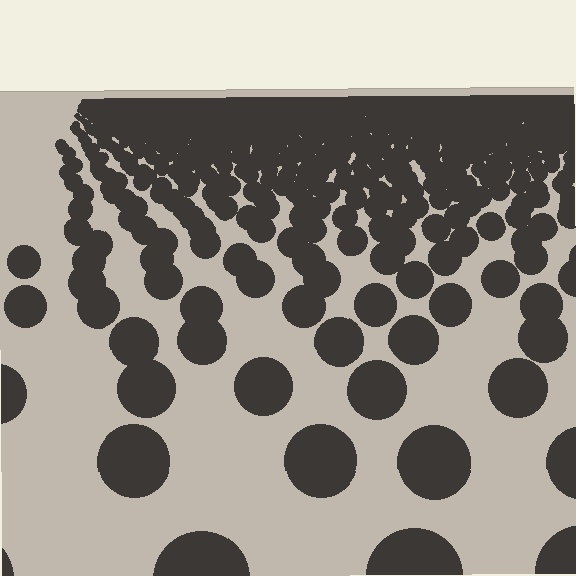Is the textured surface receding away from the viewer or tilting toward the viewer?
The surface is receding away from the viewer. Texture elements get smaller and denser toward the top.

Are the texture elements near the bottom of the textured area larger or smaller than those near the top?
Larger. Near the bottom, elements are closer to the viewer and appear at a bigger on-screen size.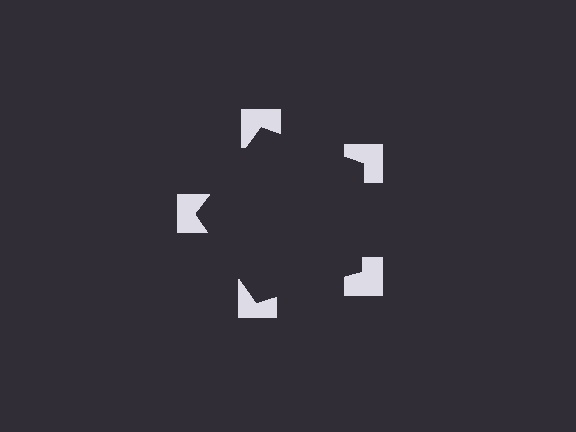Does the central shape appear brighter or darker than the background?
It typically appears slightly darker than the background, even though no actual brightness change is drawn.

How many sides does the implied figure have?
5 sides.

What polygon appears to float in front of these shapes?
An illusory pentagon — its edges are inferred from the aligned wedge cuts in the notched squares, not physically drawn.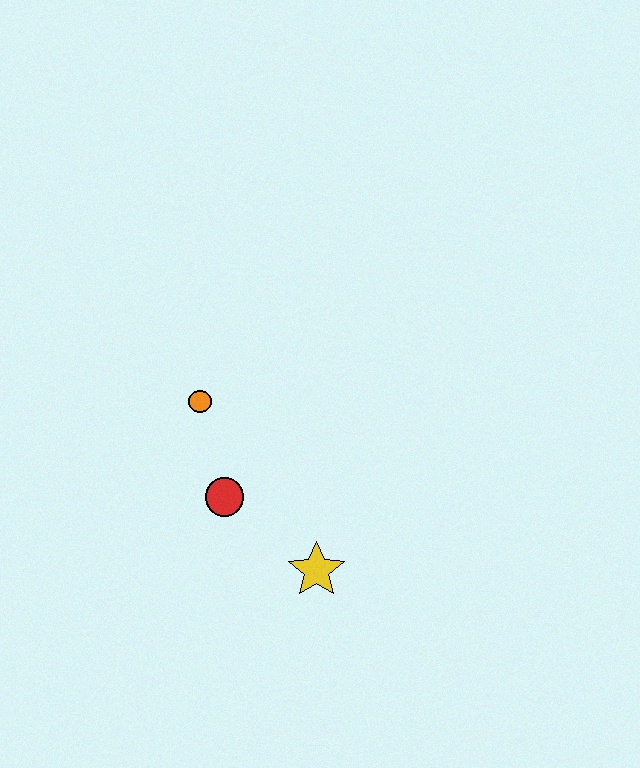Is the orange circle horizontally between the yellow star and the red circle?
No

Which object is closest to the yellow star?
The red circle is closest to the yellow star.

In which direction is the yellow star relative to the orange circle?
The yellow star is below the orange circle.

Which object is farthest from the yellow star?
The orange circle is farthest from the yellow star.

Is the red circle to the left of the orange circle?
No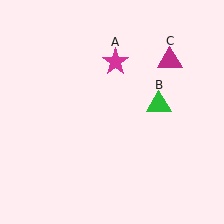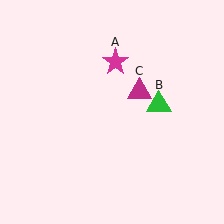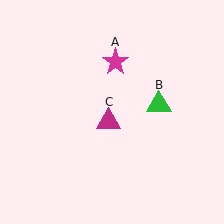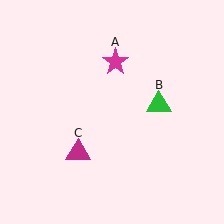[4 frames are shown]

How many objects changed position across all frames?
1 object changed position: magenta triangle (object C).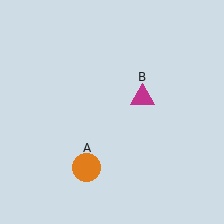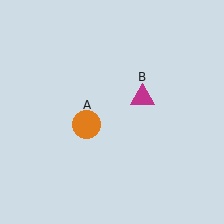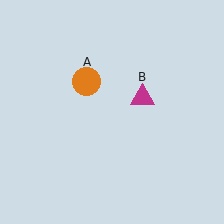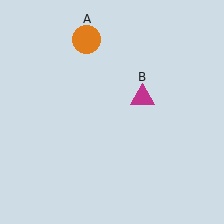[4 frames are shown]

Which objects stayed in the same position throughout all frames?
Magenta triangle (object B) remained stationary.